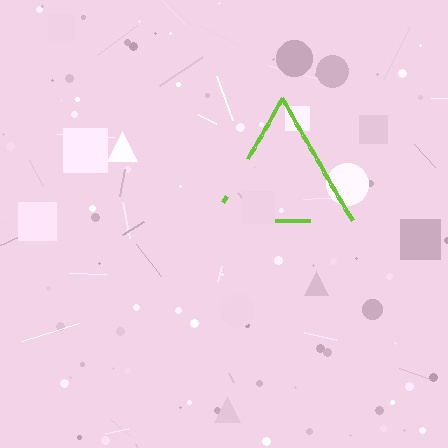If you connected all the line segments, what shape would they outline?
They would outline a triangle.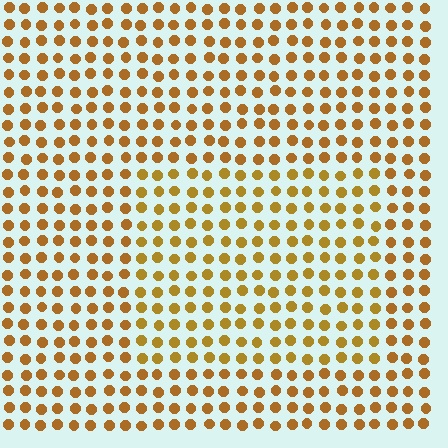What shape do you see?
I see a rectangle.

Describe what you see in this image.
The image is filled with small brown elements in a uniform arrangement. A rectangle-shaped region is visible where the elements are tinted to a slightly different hue, forming a subtle color boundary.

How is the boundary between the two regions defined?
The boundary is defined purely by a slight shift in hue (about 13 degrees). Spacing, size, and orientation are identical on both sides.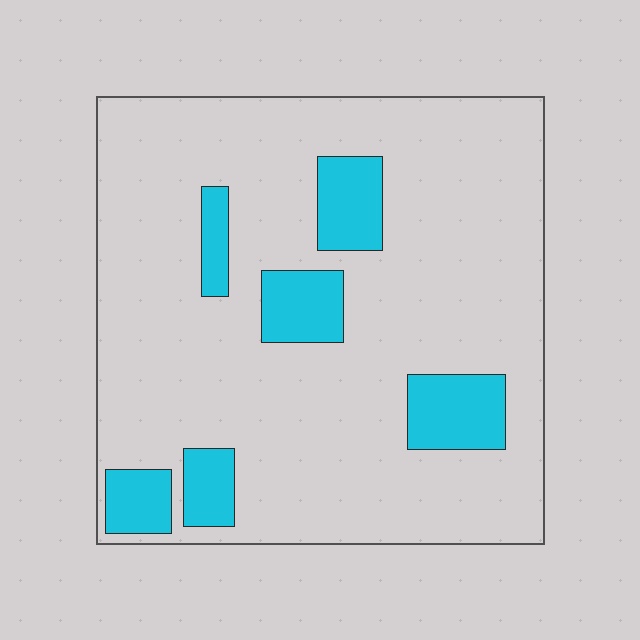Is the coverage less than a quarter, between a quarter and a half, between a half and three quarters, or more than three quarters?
Less than a quarter.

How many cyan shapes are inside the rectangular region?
6.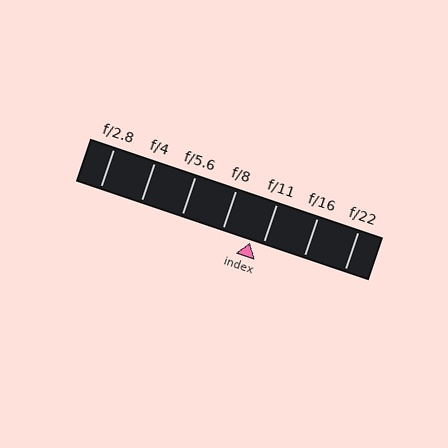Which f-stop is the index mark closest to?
The index mark is closest to f/11.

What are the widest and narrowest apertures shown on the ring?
The widest aperture shown is f/2.8 and the narrowest is f/22.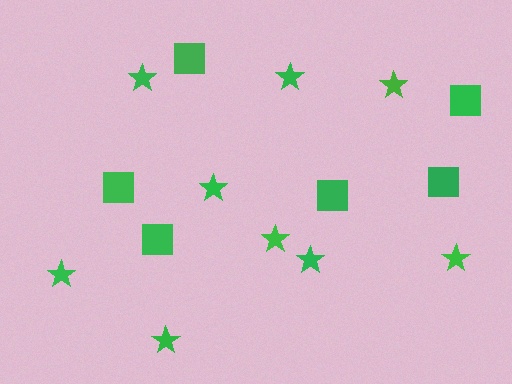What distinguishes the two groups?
There are 2 groups: one group of squares (6) and one group of stars (9).